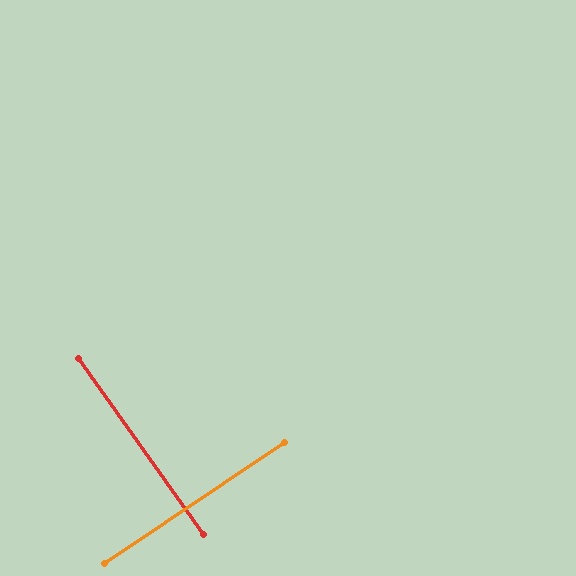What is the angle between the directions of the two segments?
Approximately 89 degrees.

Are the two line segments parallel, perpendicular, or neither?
Perpendicular — they meet at approximately 89°.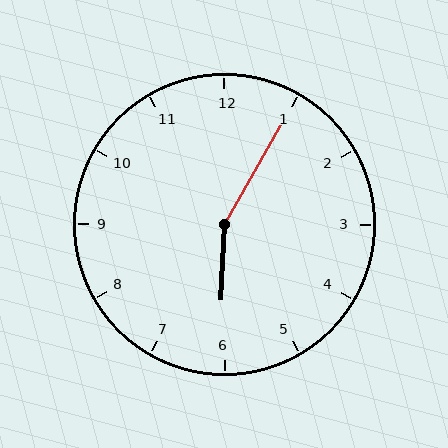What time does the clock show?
6:05.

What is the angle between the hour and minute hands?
Approximately 152 degrees.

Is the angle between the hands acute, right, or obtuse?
It is obtuse.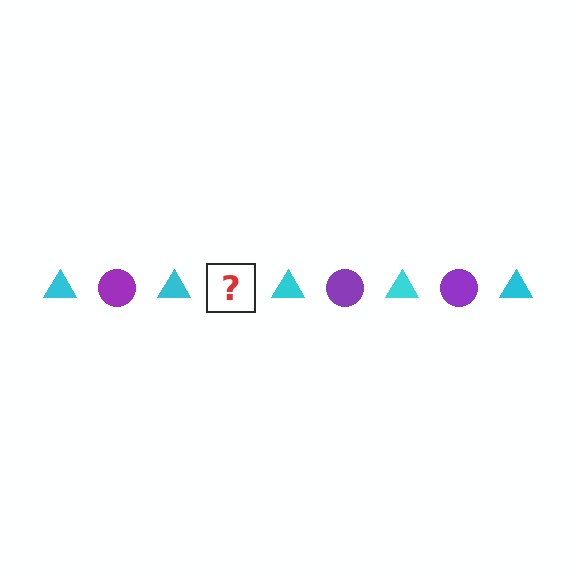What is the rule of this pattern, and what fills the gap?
The rule is that the pattern alternates between cyan triangle and purple circle. The gap should be filled with a purple circle.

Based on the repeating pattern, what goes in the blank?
The blank should be a purple circle.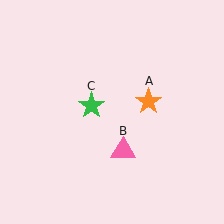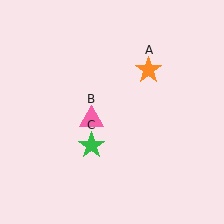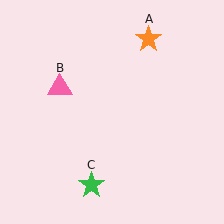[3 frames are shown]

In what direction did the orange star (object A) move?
The orange star (object A) moved up.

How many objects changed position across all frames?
3 objects changed position: orange star (object A), pink triangle (object B), green star (object C).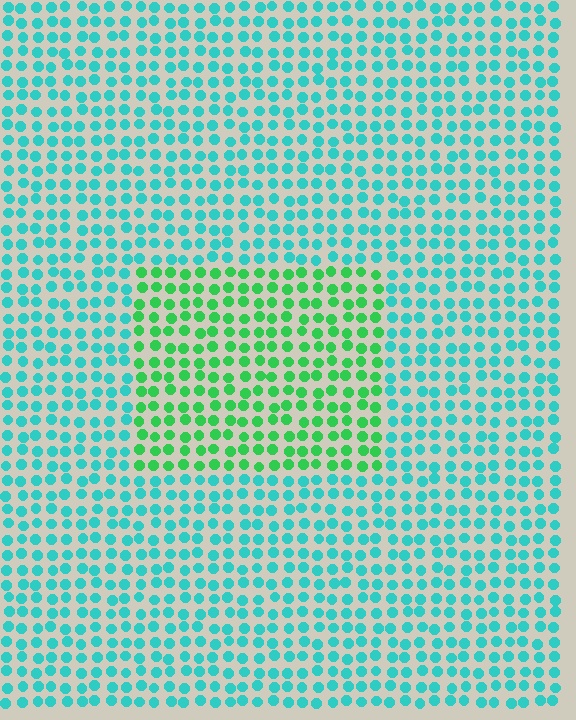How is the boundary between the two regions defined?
The boundary is defined purely by a slight shift in hue (about 44 degrees). Spacing, size, and orientation are identical on both sides.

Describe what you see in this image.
The image is filled with small cyan elements in a uniform arrangement. A rectangle-shaped region is visible where the elements are tinted to a slightly different hue, forming a subtle color boundary.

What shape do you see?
I see a rectangle.